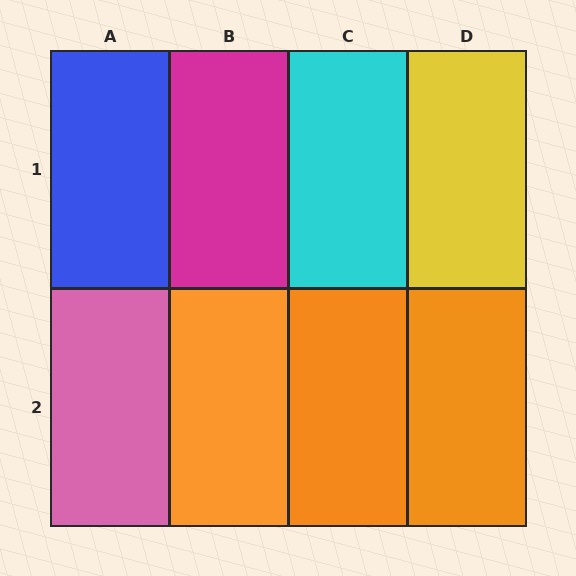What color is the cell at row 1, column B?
Magenta.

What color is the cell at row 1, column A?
Blue.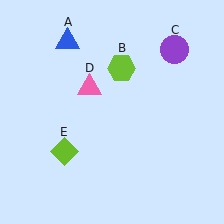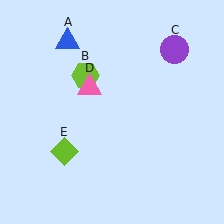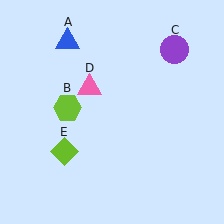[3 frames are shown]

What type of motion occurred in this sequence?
The lime hexagon (object B) rotated counterclockwise around the center of the scene.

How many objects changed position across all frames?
1 object changed position: lime hexagon (object B).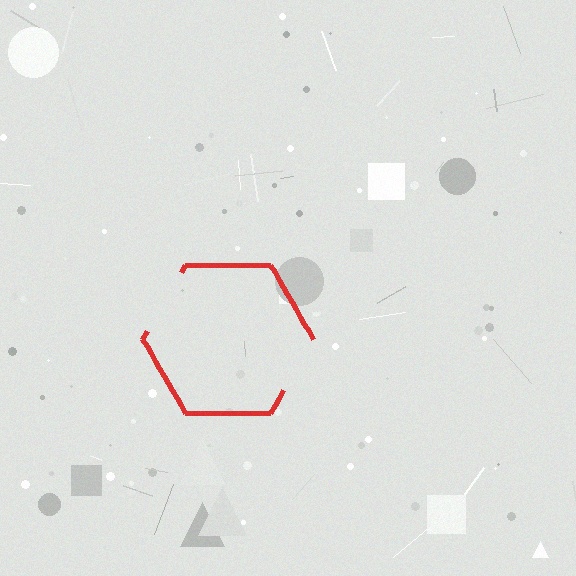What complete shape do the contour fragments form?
The contour fragments form a hexagon.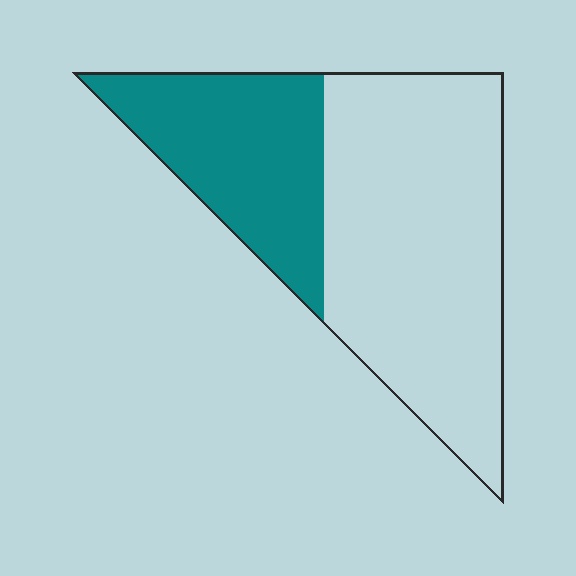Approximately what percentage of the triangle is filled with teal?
Approximately 35%.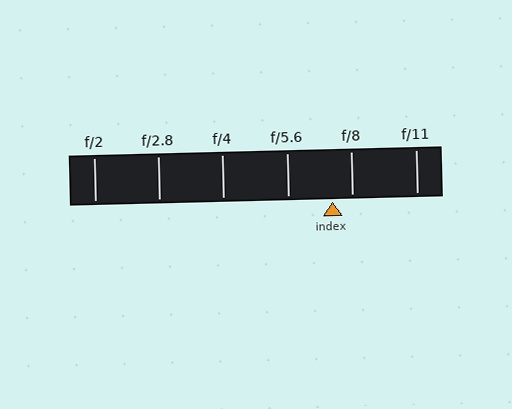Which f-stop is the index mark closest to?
The index mark is closest to f/8.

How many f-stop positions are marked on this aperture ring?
There are 6 f-stop positions marked.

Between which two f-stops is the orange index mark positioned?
The index mark is between f/5.6 and f/8.